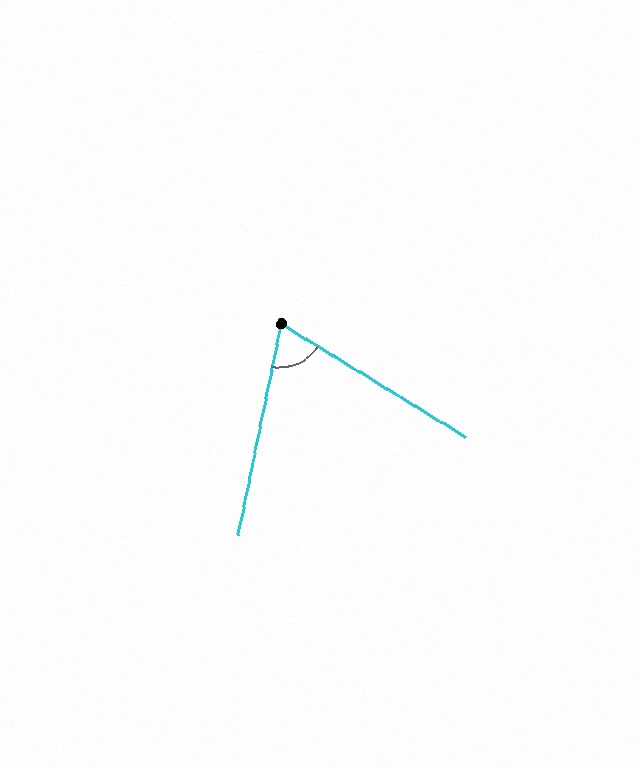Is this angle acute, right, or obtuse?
It is acute.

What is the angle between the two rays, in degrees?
Approximately 70 degrees.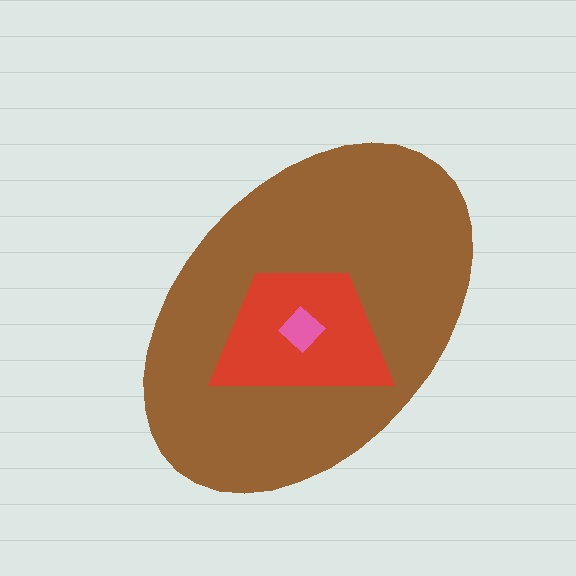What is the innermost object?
The pink diamond.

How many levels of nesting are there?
3.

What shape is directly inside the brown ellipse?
The red trapezoid.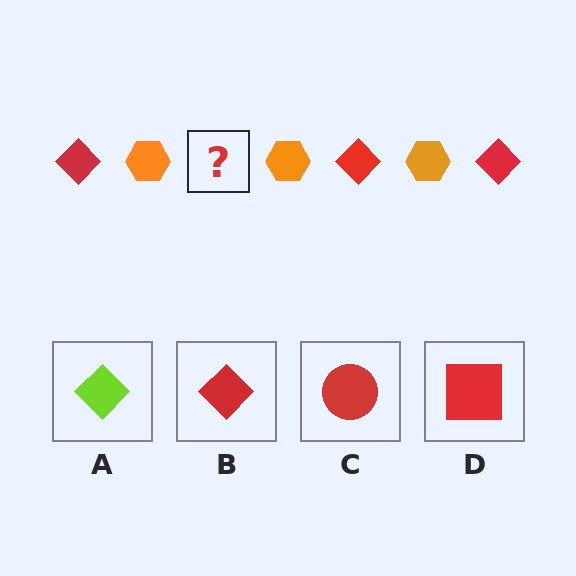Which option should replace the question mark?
Option B.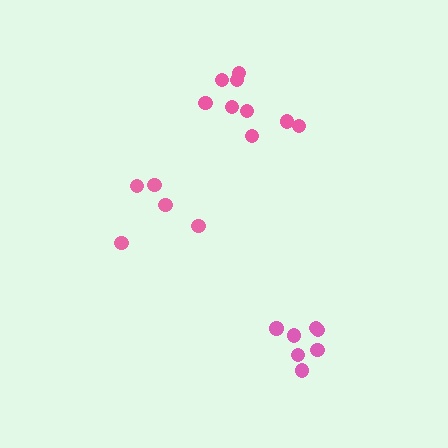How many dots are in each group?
Group 1: 7 dots, Group 2: 9 dots, Group 3: 5 dots (21 total).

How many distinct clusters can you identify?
There are 3 distinct clusters.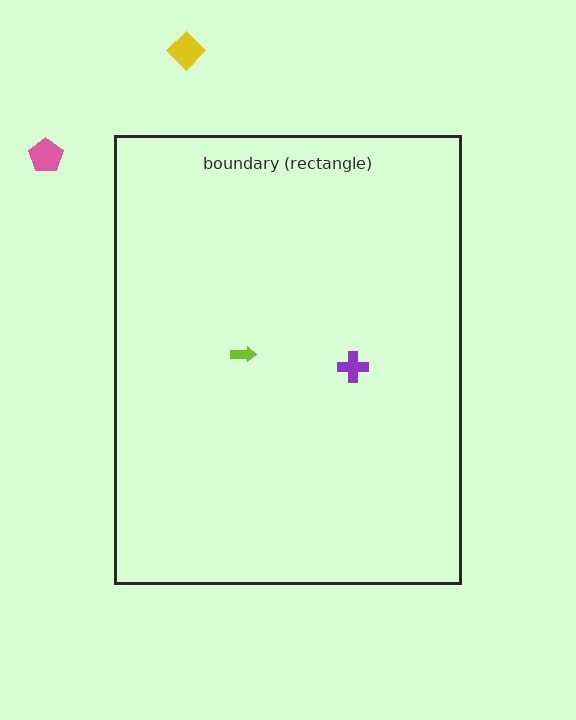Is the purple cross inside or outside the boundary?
Inside.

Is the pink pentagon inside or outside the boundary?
Outside.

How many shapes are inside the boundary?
2 inside, 2 outside.